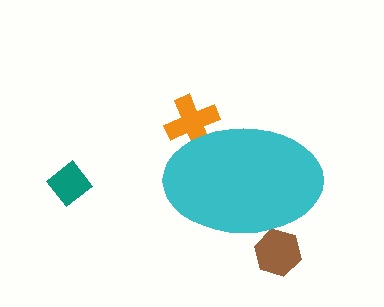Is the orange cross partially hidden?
Yes, the orange cross is partially hidden behind the cyan ellipse.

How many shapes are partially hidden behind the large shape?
2 shapes are partially hidden.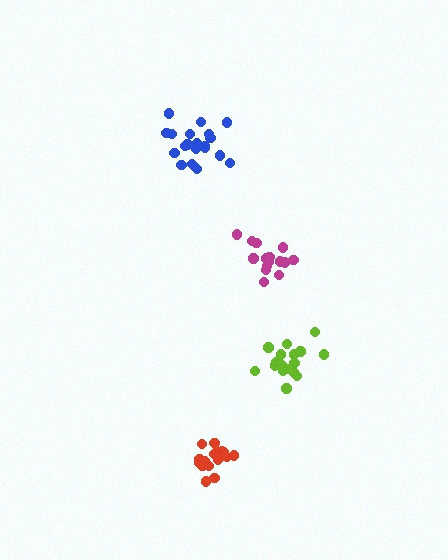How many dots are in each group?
Group 1: 21 dots, Group 2: 18 dots, Group 3: 15 dots, Group 4: 19 dots (73 total).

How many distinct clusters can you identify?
There are 4 distinct clusters.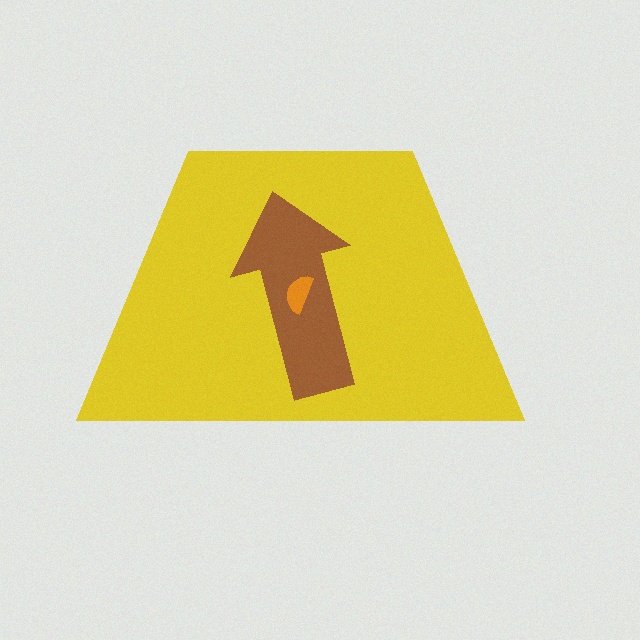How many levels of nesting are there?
3.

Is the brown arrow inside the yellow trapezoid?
Yes.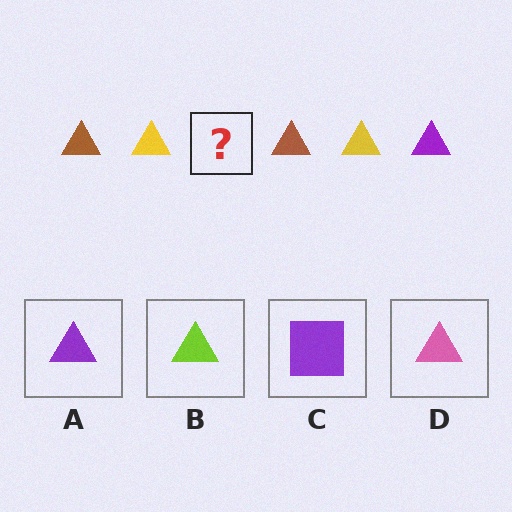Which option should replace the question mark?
Option A.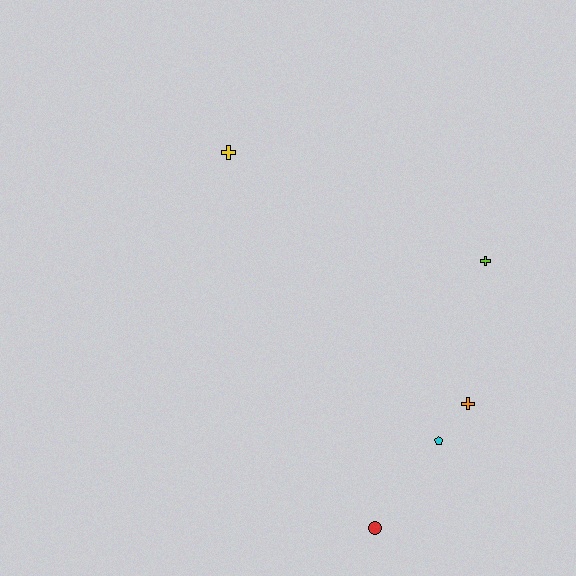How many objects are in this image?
There are 5 objects.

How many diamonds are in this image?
There are no diamonds.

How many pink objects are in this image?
There are no pink objects.